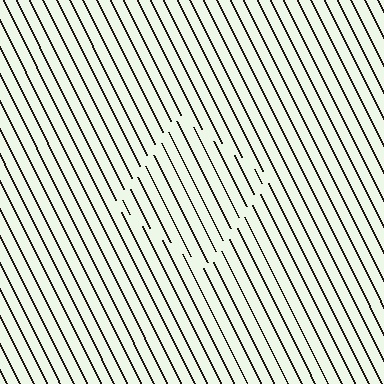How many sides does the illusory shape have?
4 sides — the line-ends trace a square.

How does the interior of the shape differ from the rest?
The interior of the shape contains the same grating, shifted by half a period — the contour is defined by the phase discontinuity where line-ends from the inner and outer gratings abut.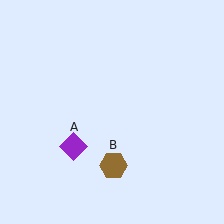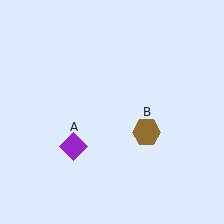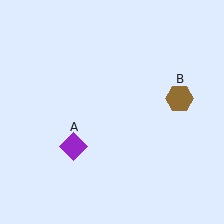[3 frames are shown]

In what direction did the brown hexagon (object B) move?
The brown hexagon (object B) moved up and to the right.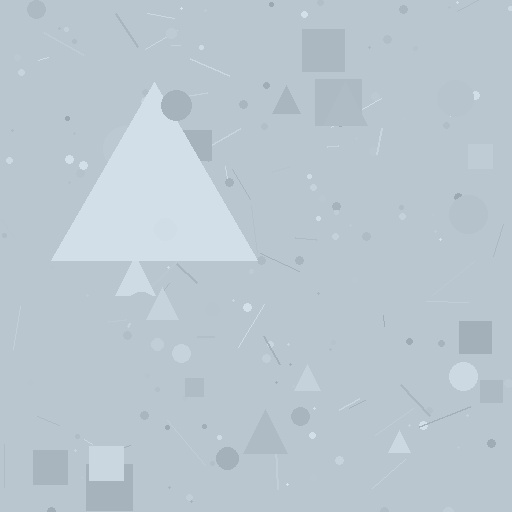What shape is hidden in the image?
A triangle is hidden in the image.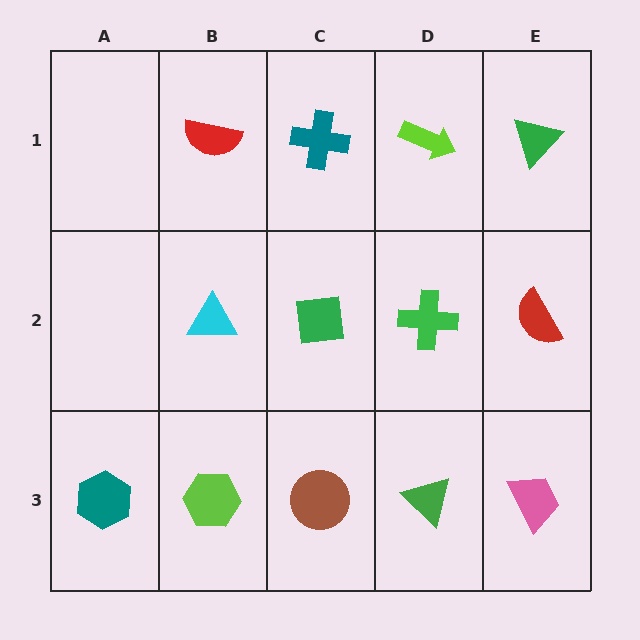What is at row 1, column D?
A lime arrow.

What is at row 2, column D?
A green cross.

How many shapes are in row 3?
5 shapes.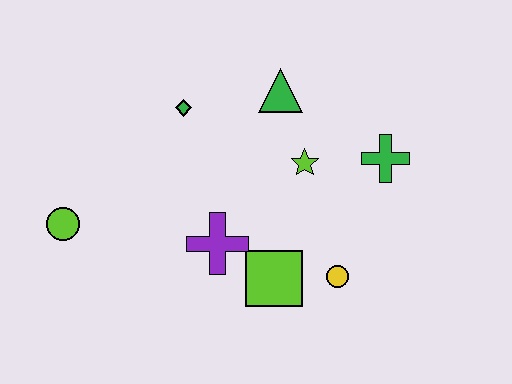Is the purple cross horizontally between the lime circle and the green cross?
Yes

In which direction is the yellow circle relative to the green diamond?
The yellow circle is below the green diamond.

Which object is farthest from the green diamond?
The yellow circle is farthest from the green diamond.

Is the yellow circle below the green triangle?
Yes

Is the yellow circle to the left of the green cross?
Yes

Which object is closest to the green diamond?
The green triangle is closest to the green diamond.